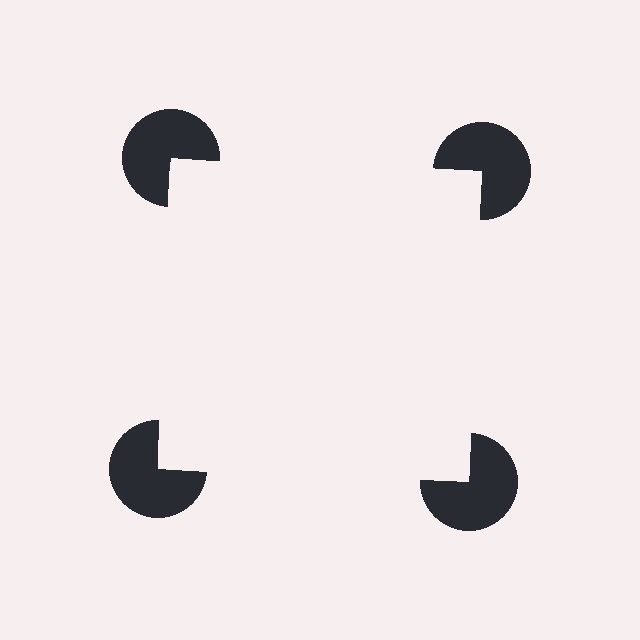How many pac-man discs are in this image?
There are 4 — one at each vertex of the illusory square.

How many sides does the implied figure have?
4 sides.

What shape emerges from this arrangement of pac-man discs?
An illusory square — its edges are inferred from the aligned wedge cuts in the pac-man discs, not physically drawn.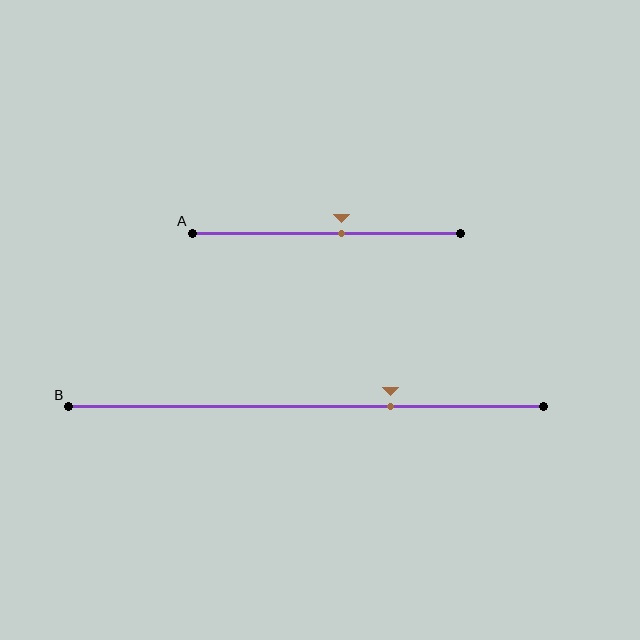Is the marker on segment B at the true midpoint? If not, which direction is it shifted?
No, the marker on segment B is shifted to the right by about 18% of the segment length.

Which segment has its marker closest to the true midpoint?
Segment A has its marker closest to the true midpoint.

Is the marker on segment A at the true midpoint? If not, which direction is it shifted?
No, the marker on segment A is shifted to the right by about 6% of the segment length.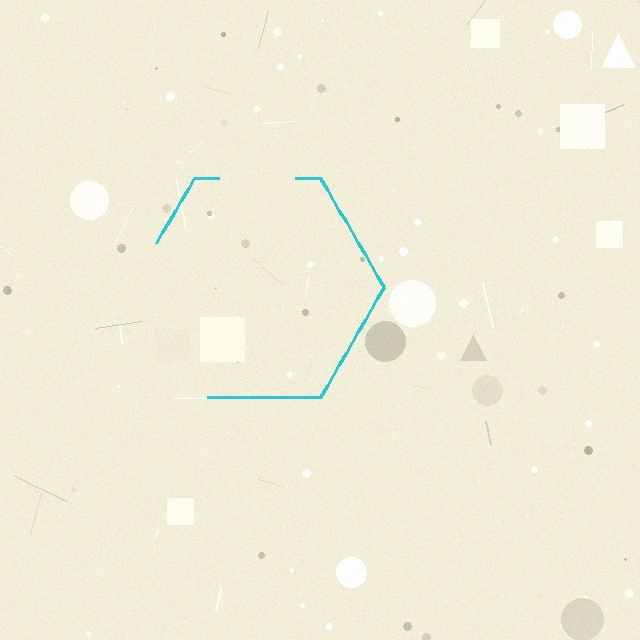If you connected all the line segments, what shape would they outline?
They would outline a hexagon.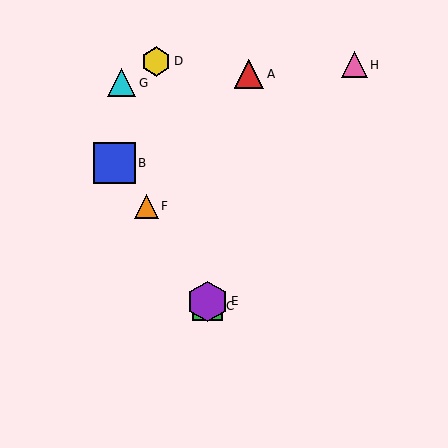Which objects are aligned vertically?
Objects C, E are aligned vertically.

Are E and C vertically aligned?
Yes, both are at x≈207.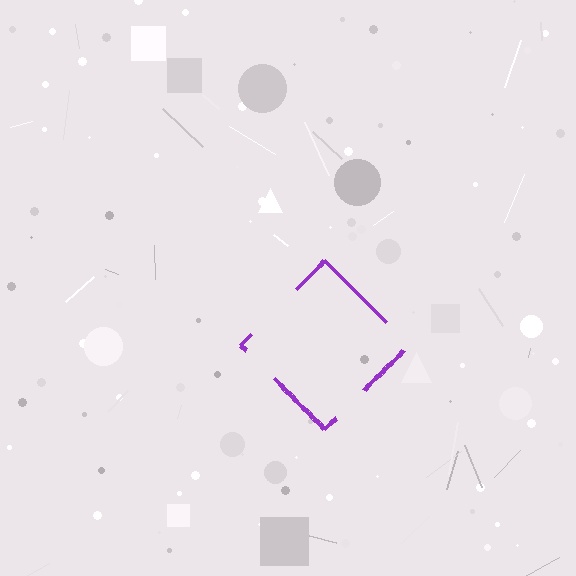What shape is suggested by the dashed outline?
The dashed outline suggests a diamond.